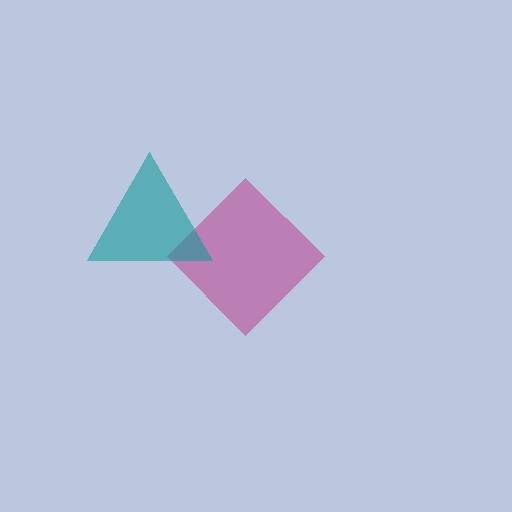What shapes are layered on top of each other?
The layered shapes are: a magenta diamond, a teal triangle.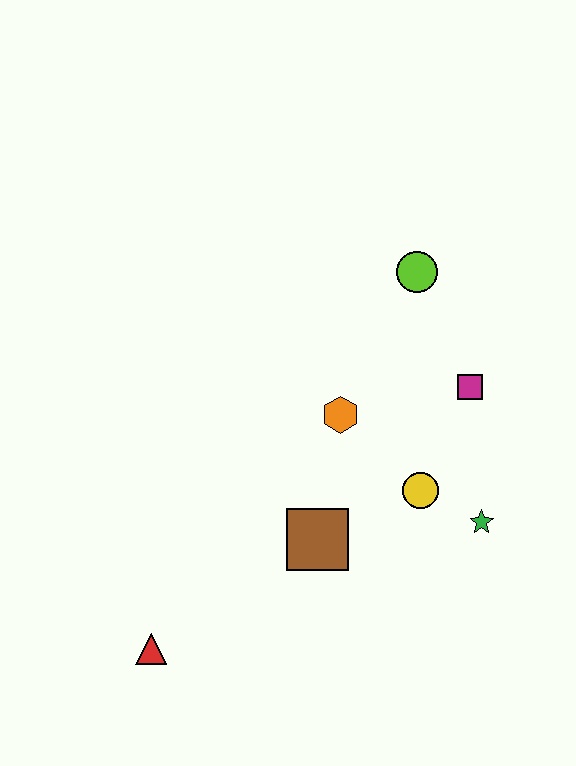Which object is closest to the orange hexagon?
The yellow circle is closest to the orange hexagon.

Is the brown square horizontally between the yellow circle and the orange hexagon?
No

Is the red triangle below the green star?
Yes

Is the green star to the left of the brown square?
No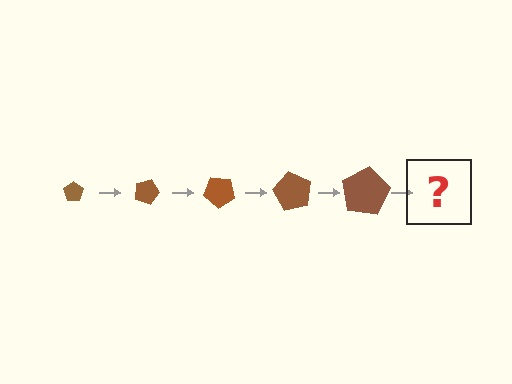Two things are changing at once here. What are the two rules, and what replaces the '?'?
The two rules are that the pentagon grows larger each step and it rotates 20 degrees each step. The '?' should be a pentagon, larger than the previous one and rotated 100 degrees from the start.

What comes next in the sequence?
The next element should be a pentagon, larger than the previous one and rotated 100 degrees from the start.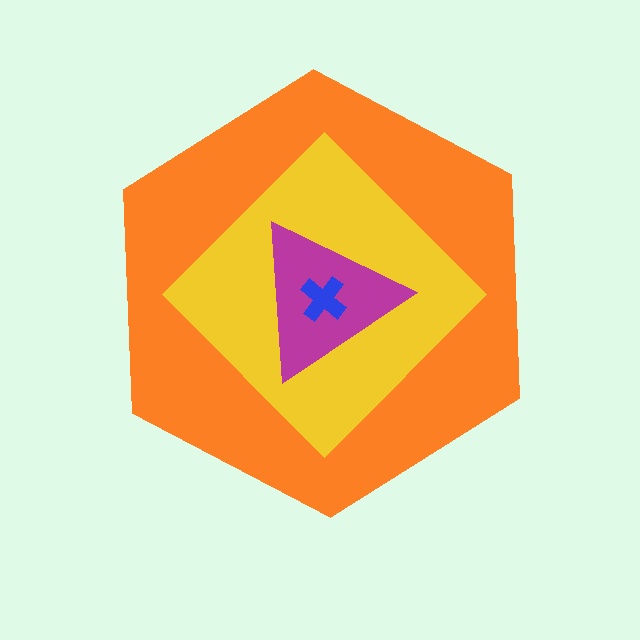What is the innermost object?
The blue cross.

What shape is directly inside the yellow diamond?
The magenta triangle.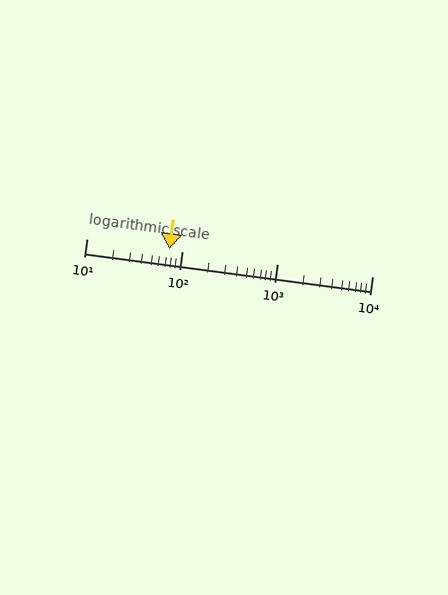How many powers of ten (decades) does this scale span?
The scale spans 3 decades, from 10 to 10000.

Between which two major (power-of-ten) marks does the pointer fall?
The pointer is between 10 and 100.